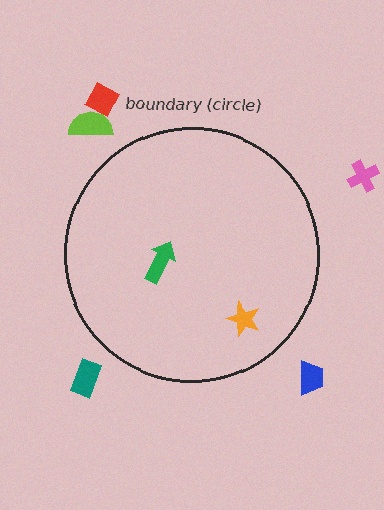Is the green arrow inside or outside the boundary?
Inside.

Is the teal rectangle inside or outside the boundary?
Outside.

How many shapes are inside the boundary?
2 inside, 5 outside.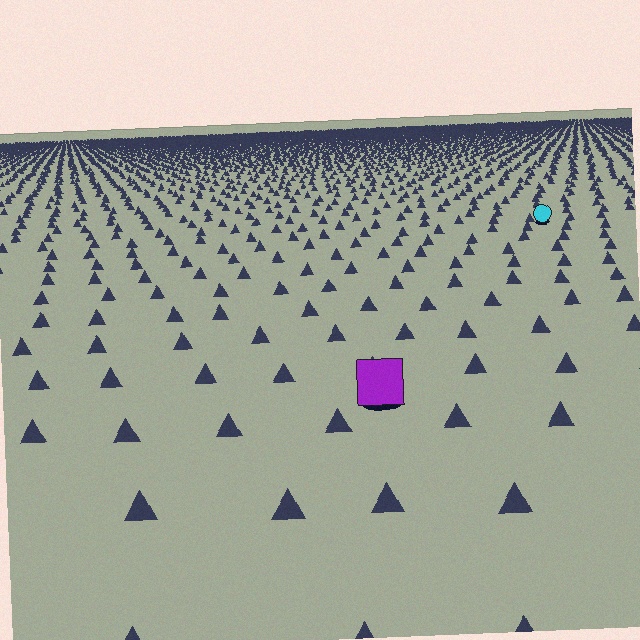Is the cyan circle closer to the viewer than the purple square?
No. The purple square is closer — you can tell from the texture gradient: the ground texture is coarser near it.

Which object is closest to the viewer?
The purple square is closest. The texture marks near it are larger and more spread out.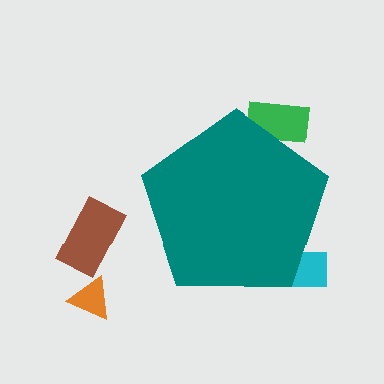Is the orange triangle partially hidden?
No, the orange triangle is fully visible.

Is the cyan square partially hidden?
Yes, the cyan square is partially hidden behind the teal pentagon.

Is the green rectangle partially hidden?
Yes, the green rectangle is partially hidden behind the teal pentagon.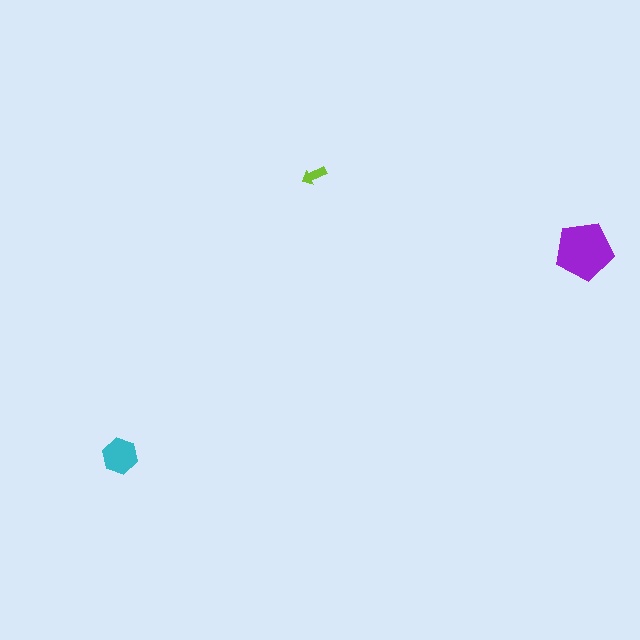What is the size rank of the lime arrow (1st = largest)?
3rd.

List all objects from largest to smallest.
The purple pentagon, the cyan hexagon, the lime arrow.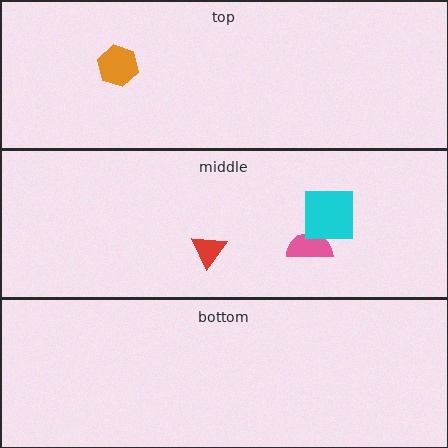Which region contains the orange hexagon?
The top region.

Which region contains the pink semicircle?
The middle region.